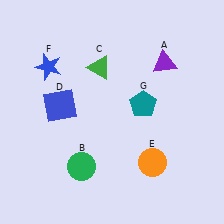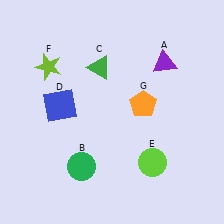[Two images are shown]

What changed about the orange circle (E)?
In Image 1, E is orange. In Image 2, it changed to lime.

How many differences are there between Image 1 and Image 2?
There are 3 differences between the two images.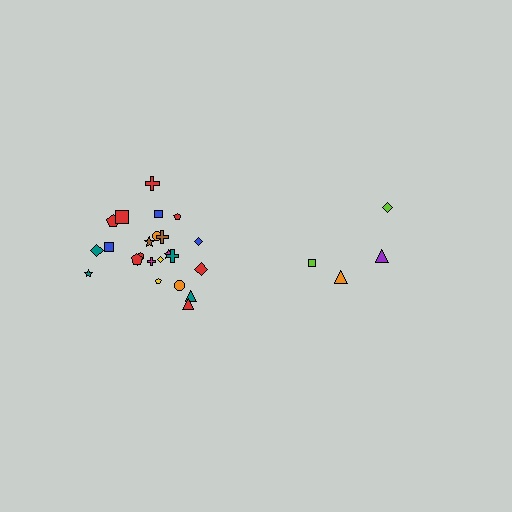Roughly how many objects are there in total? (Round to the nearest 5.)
Roughly 30 objects in total.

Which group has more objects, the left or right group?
The left group.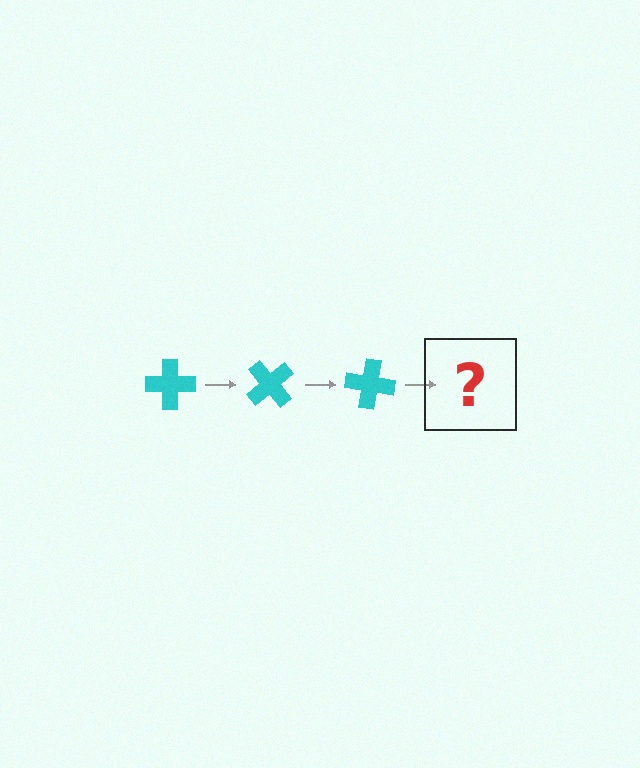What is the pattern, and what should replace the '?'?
The pattern is that the cross rotates 50 degrees each step. The '?' should be a cyan cross rotated 150 degrees.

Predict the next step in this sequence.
The next step is a cyan cross rotated 150 degrees.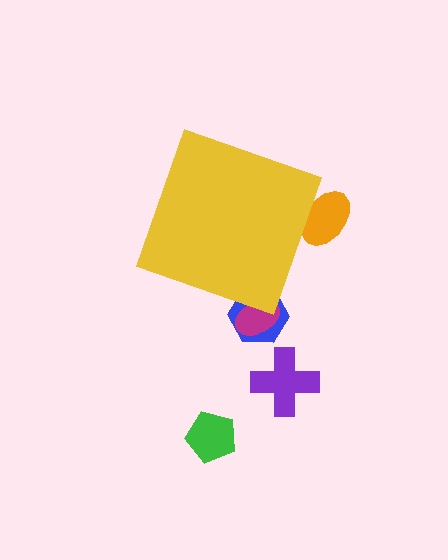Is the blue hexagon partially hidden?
Yes, the blue hexagon is partially hidden behind the yellow diamond.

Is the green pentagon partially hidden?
No, the green pentagon is fully visible.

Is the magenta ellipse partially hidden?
Yes, the magenta ellipse is partially hidden behind the yellow diamond.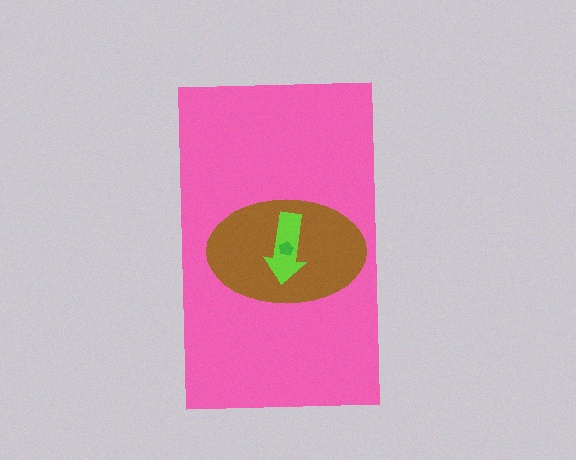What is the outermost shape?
The pink rectangle.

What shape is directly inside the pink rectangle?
The brown ellipse.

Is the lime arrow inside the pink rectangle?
Yes.